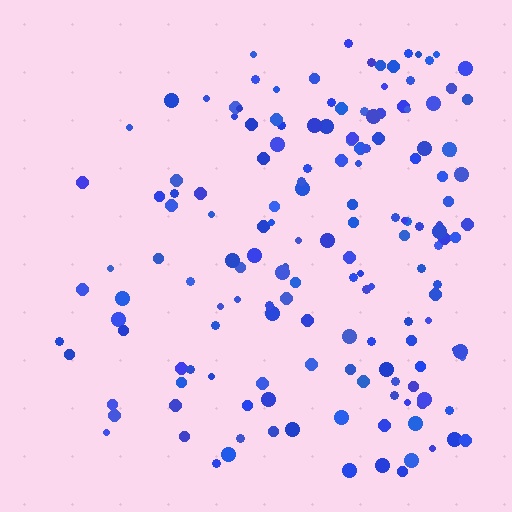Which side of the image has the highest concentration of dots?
The right.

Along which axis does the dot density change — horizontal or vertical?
Horizontal.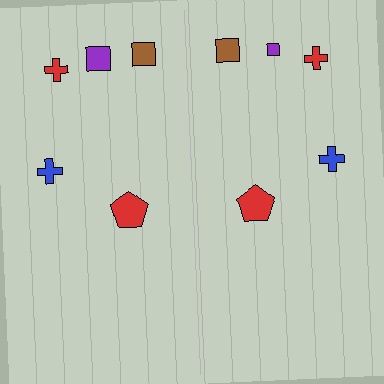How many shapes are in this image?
There are 10 shapes in this image.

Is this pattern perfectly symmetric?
No, the pattern is not perfectly symmetric. The purple square on the right side has a different size than its mirror counterpart.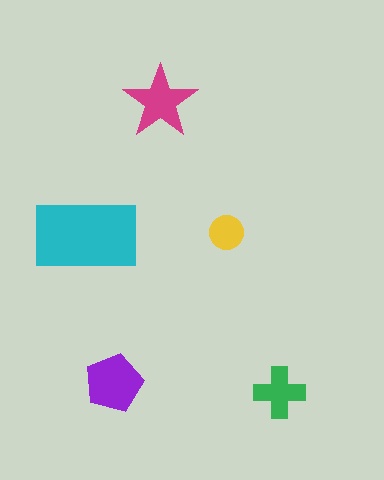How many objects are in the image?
There are 5 objects in the image.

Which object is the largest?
The cyan rectangle.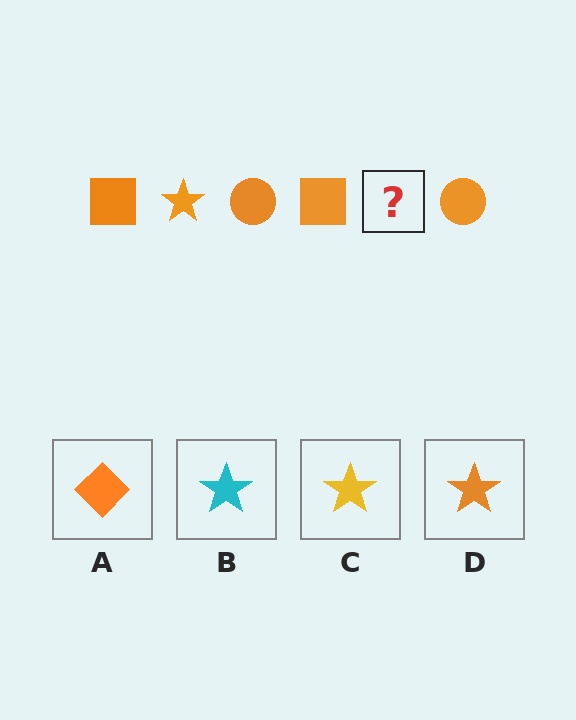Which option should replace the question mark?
Option D.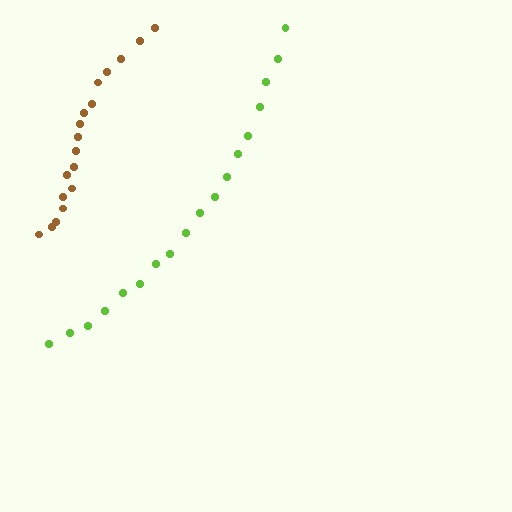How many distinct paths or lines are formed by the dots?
There are 2 distinct paths.